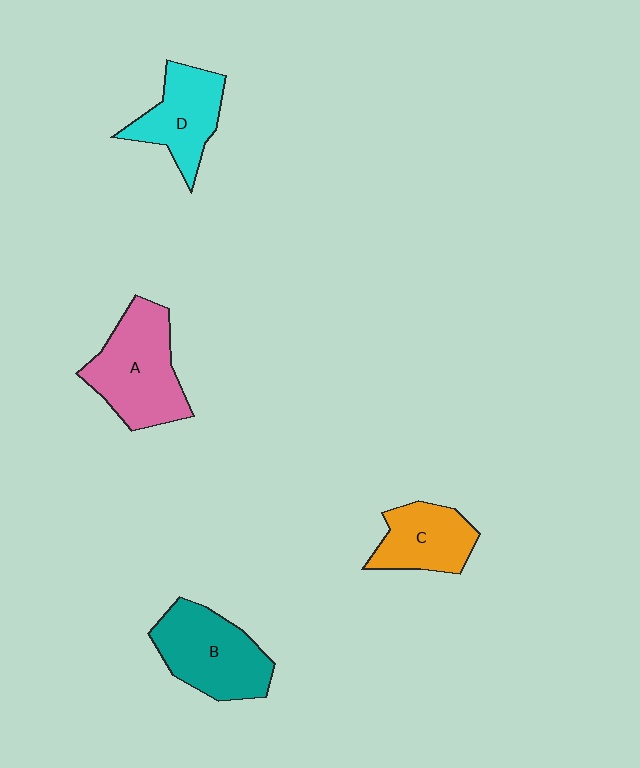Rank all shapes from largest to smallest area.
From largest to smallest: A (pink), B (teal), D (cyan), C (orange).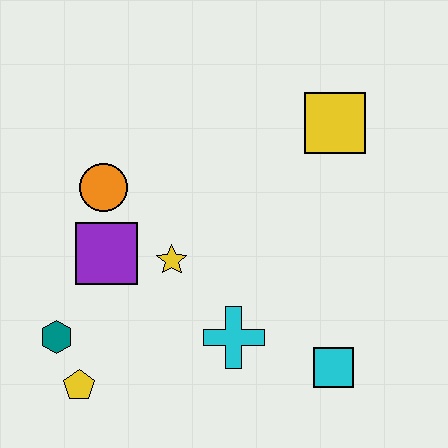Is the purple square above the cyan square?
Yes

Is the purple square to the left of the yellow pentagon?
No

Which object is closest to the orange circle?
The purple square is closest to the orange circle.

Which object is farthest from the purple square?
The yellow square is farthest from the purple square.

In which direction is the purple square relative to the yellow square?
The purple square is to the left of the yellow square.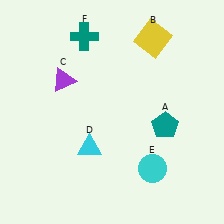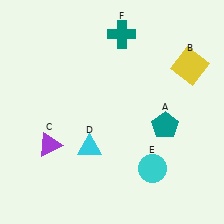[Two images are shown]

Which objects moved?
The objects that moved are: the yellow square (B), the purple triangle (C), the teal cross (F).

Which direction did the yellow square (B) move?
The yellow square (B) moved right.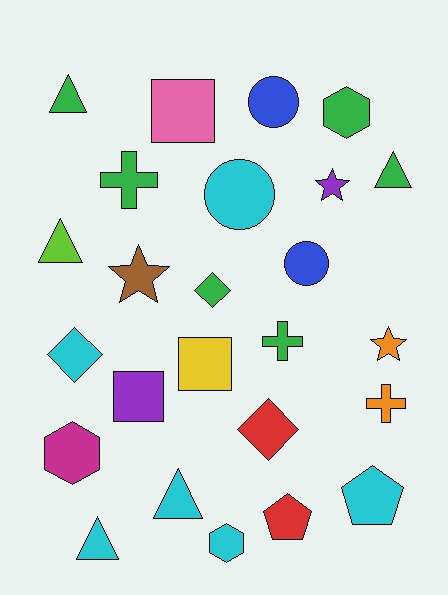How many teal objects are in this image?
There are no teal objects.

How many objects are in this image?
There are 25 objects.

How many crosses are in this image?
There are 3 crosses.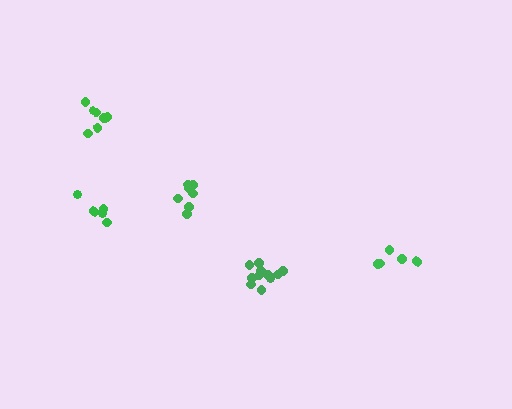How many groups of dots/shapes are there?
There are 5 groups.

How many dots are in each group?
Group 1: 11 dots, Group 2: 5 dots, Group 3: 9 dots, Group 4: 5 dots, Group 5: 7 dots (37 total).